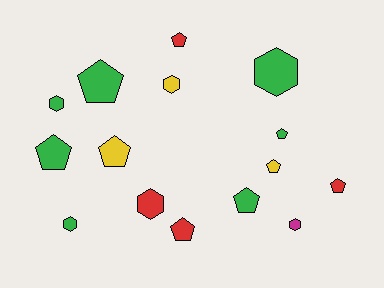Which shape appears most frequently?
Pentagon, with 9 objects.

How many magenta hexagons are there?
There is 1 magenta hexagon.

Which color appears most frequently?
Green, with 7 objects.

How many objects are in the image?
There are 15 objects.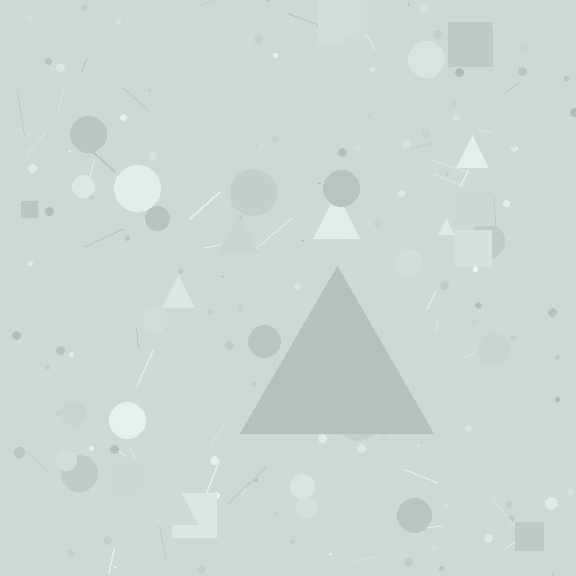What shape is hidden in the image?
A triangle is hidden in the image.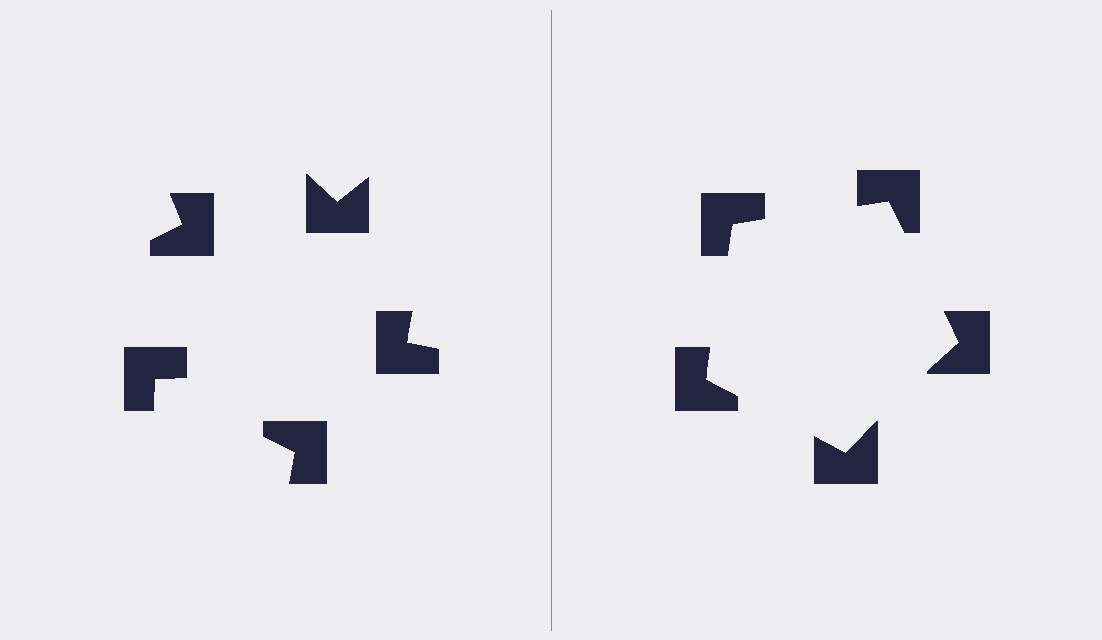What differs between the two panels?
The notched squares are positioned identically on both sides; only the wedge orientations differ. On the right they align to a pentagon; on the left they are misaligned.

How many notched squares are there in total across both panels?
10 — 5 on each side.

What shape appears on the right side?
An illusory pentagon.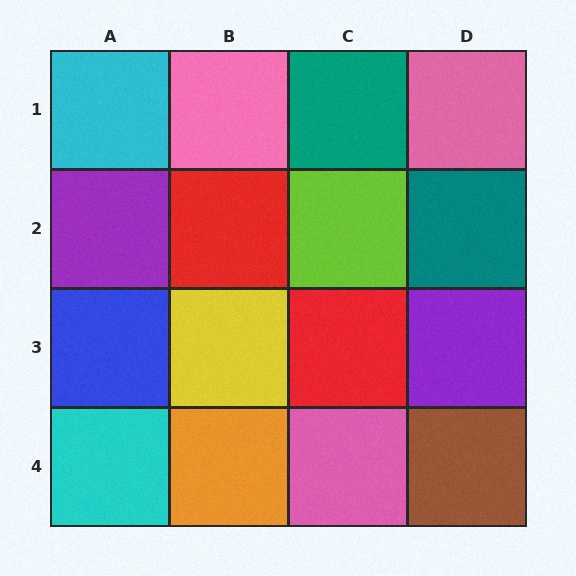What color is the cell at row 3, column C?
Red.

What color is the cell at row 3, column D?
Purple.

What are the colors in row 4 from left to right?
Cyan, orange, pink, brown.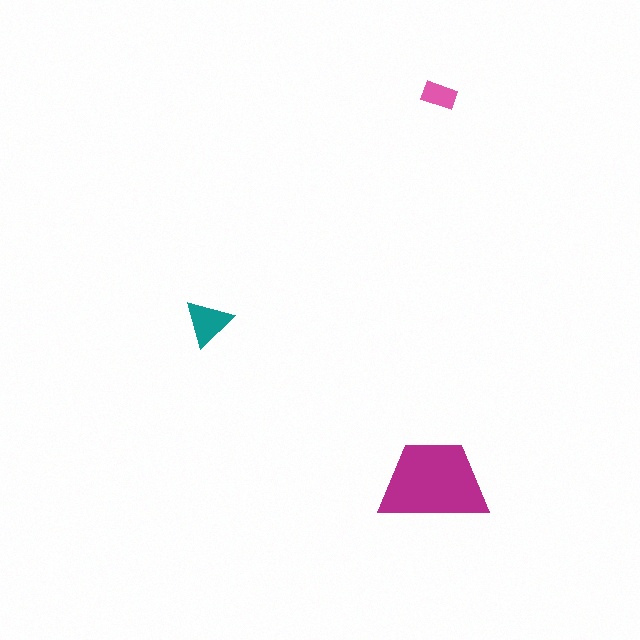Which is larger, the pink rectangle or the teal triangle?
The teal triangle.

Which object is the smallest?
The pink rectangle.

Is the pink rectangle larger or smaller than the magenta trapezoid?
Smaller.